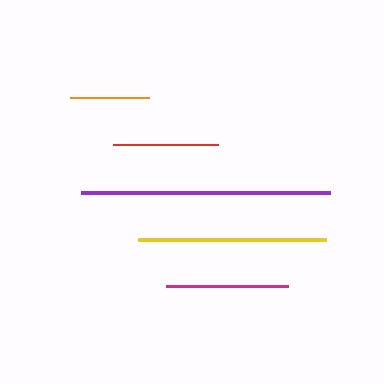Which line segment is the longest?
The purple line is the longest at approximately 250 pixels.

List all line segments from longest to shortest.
From longest to shortest: purple, yellow, magenta, red, orange.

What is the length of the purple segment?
The purple segment is approximately 250 pixels long.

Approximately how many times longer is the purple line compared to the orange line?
The purple line is approximately 3.2 times the length of the orange line.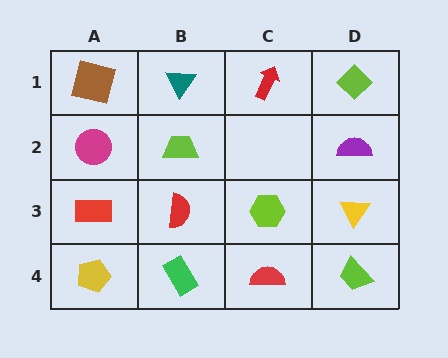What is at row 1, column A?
A brown square.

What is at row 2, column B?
A lime trapezoid.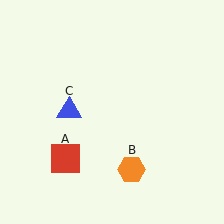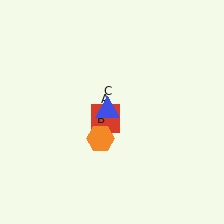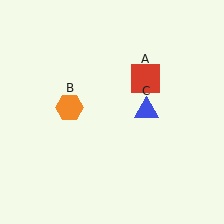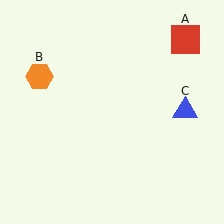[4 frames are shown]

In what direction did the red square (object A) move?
The red square (object A) moved up and to the right.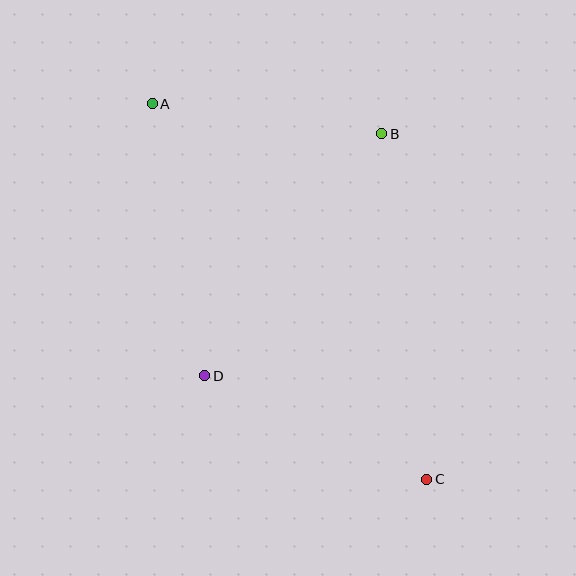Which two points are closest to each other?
Points A and B are closest to each other.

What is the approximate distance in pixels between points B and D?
The distance between B and D is approximately 300 pixels.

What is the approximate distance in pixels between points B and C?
The distance between B and C is approximately 348 pixels.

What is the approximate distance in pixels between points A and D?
The distance between A and D is approximately 277 pixels.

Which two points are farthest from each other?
Points A and C are farthest from each other.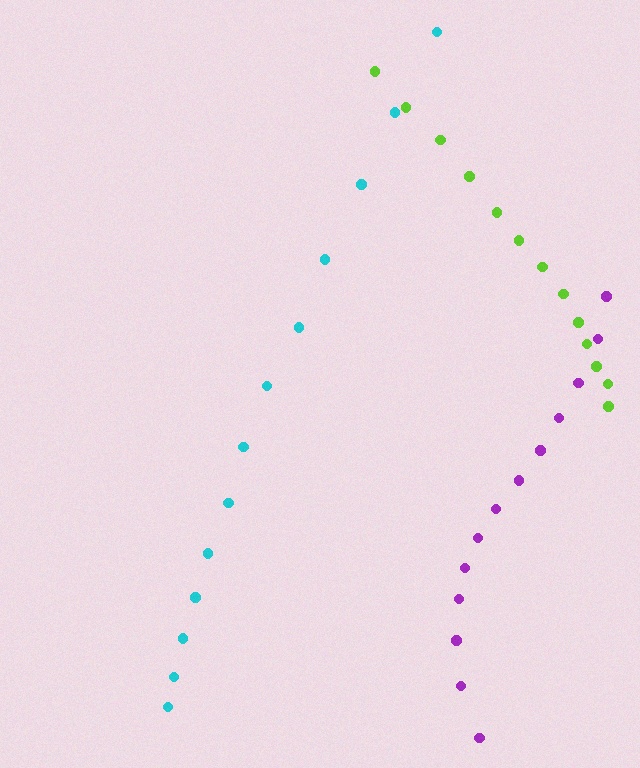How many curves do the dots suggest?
There are 3 distinct paths.